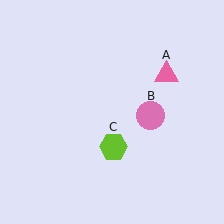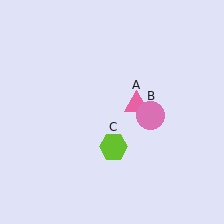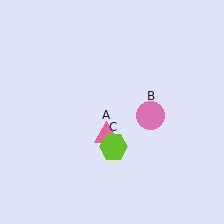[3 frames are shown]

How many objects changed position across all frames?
1 object changed position: pink triangle (object A).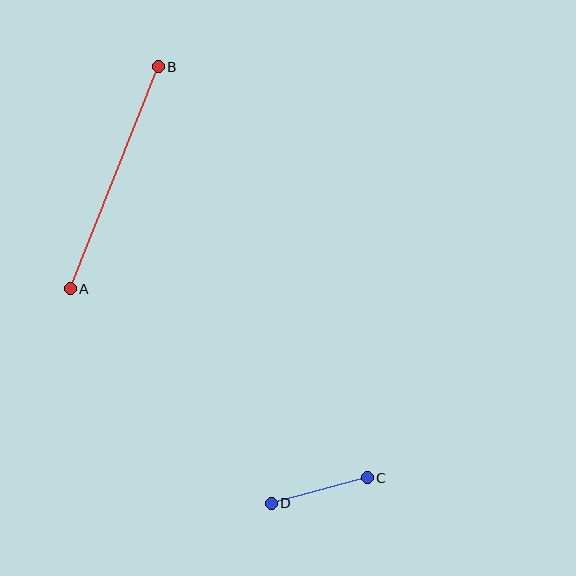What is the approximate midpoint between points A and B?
The midpoint is at approximately (114, 178) pixels.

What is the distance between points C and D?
The distance is approximately 100 pixels.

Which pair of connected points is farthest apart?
Points A and B are farthest apart.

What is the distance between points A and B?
The distance is approximately 239 pixels.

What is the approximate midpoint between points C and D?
The midpoint is at approximately (319, 491) pixels.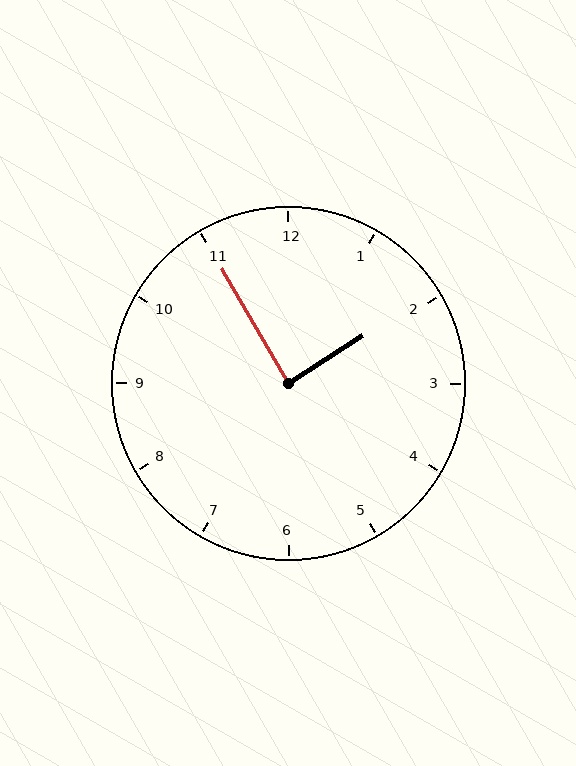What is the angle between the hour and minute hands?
Approximately 88 degrees.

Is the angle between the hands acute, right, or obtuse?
It is right.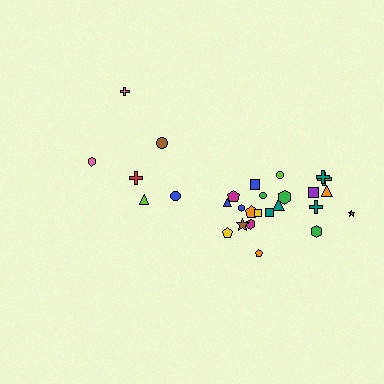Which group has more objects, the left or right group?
The right group.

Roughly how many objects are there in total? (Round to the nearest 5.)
Roughly 30 objects in total.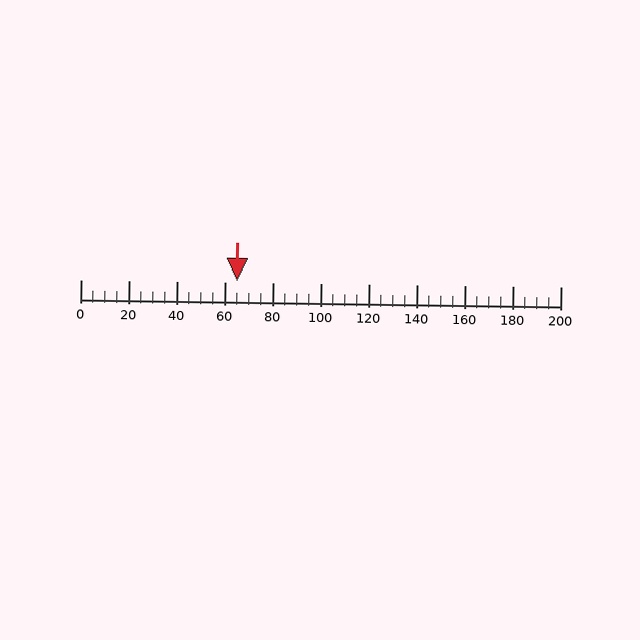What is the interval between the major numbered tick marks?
The major tick marks are spaced 20 units apart.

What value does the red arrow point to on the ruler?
The red arrow points to approximately 65.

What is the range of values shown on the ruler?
The ruler shows values from 0 to 200.